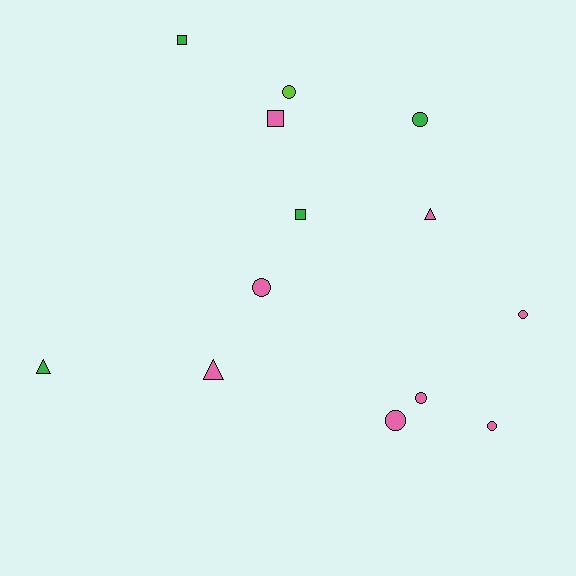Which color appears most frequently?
Pink, with 8 objects.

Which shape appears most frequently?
Circle, with 7 objects.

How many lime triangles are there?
There are no lime triangles.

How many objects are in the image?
There are 13 objects.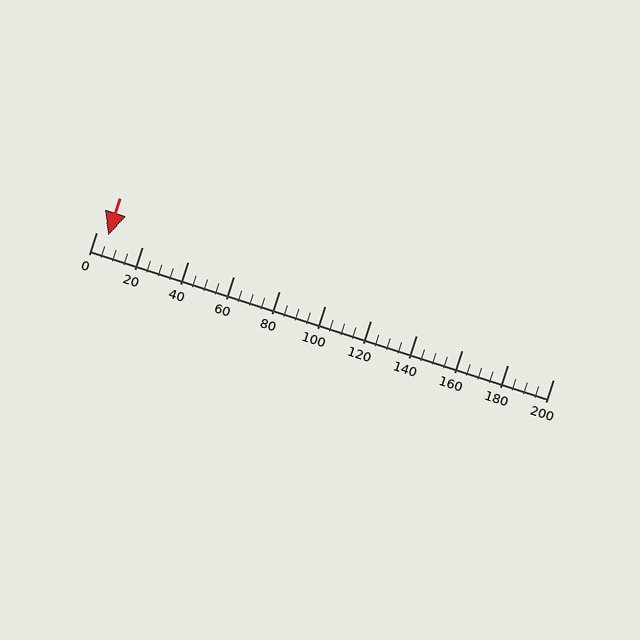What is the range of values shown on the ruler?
The ruler shows values from 0 to 200.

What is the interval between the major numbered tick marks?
The major tick marks are spaced 20 units apart.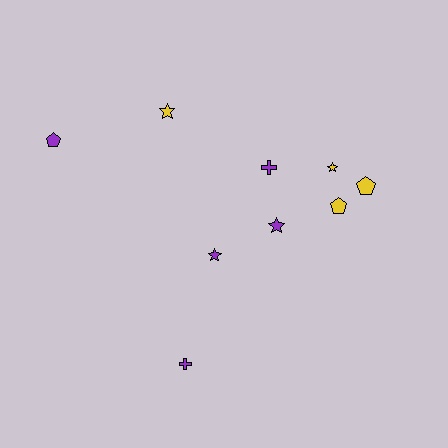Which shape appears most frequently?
Star, with 4 objects.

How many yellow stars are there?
There are 2 yellow stars.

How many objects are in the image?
There are 9 objects.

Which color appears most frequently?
Purple, with 5 objects.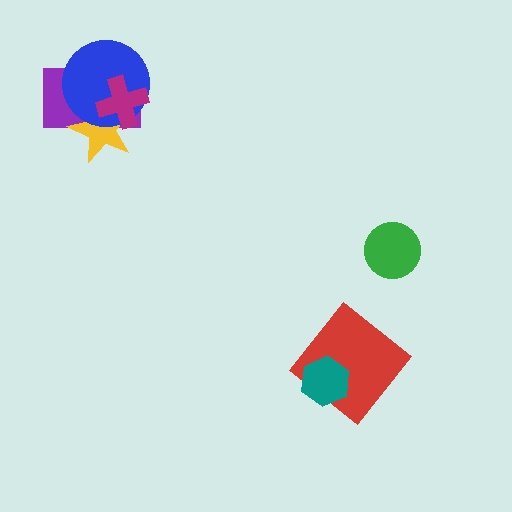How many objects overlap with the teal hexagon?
1 object overlaps with the teal hexagon.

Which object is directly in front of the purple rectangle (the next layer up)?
The yellow star is directly in front of the purple rectangle.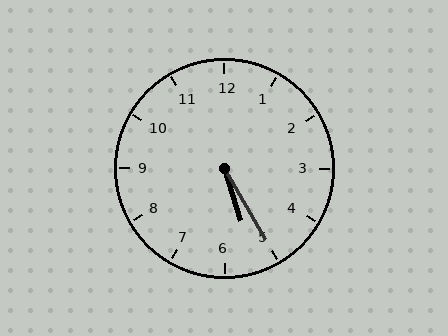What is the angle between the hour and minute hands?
Approximately 12 degrees.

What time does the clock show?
5:25.